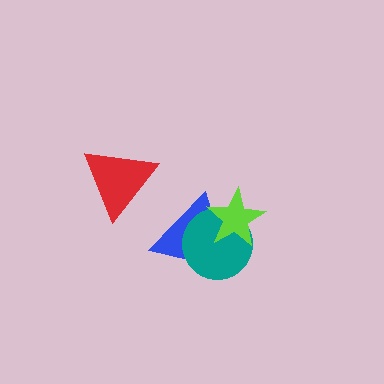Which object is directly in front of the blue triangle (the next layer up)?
The teal circle is directly in front of the blue triangle.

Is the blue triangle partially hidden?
Yes, it is partially covered by another shape.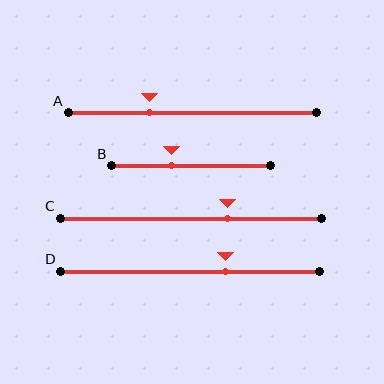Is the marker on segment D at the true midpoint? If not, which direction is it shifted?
No, the marker on segment D is shifted to the right by about 14% of the segment length.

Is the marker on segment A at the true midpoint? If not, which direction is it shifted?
No, the marker on segment A is shifted to the left by about 17% of the segment length.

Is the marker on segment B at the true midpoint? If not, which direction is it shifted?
No, the marker on segment B is shifted to the left by about 12% of the segment length.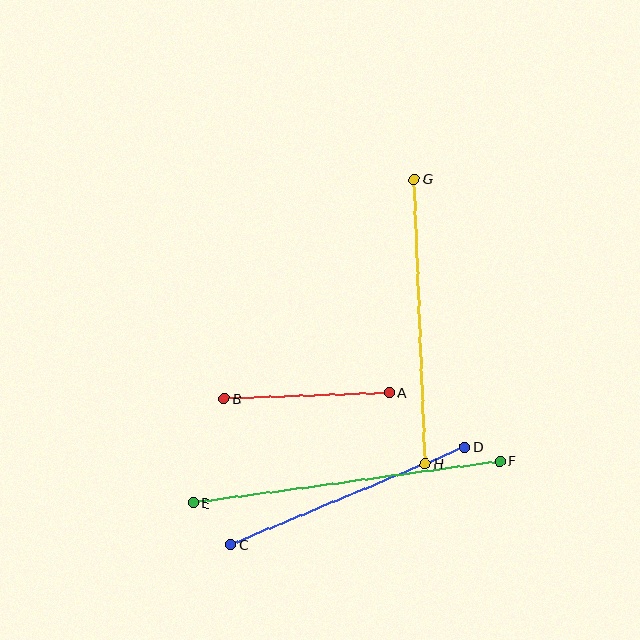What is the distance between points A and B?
The distance is approximately 165 pixels.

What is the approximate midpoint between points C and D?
The midpoint is at approximately (348, 496) pixels.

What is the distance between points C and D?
The distance is approximately 254 pixels.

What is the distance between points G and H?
The distance is approximately 285 pixels.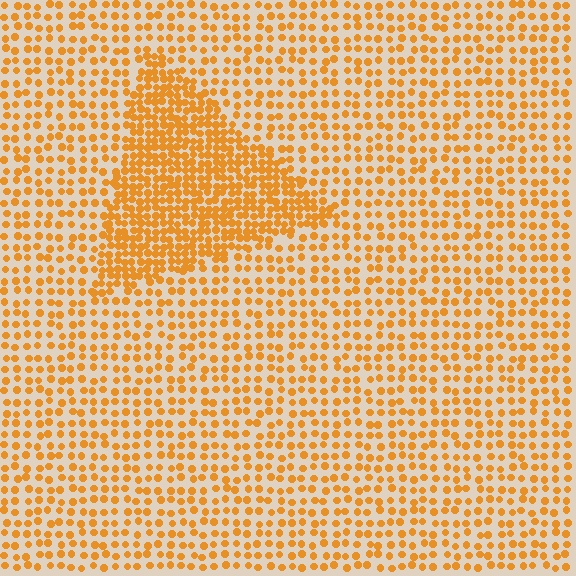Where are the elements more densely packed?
The elements are more densely packed inside the triangle boundary.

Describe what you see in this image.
The image contains small orange elements arranged at two different densities. A triangle-shaped region is visible where the elements are more densely packed than the surrounding area.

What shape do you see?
I see a triangle.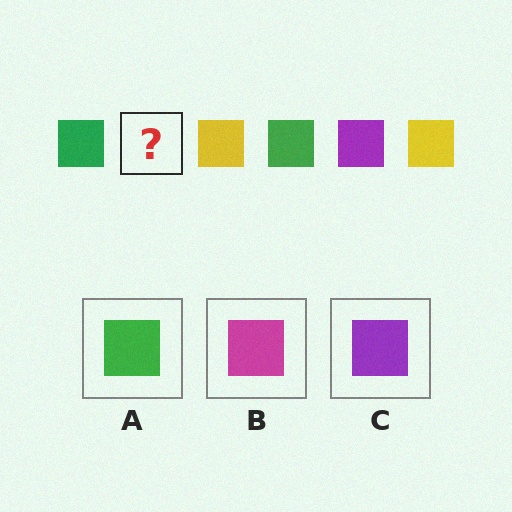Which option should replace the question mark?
Option C.